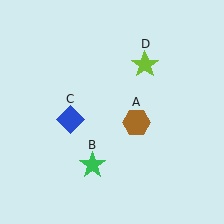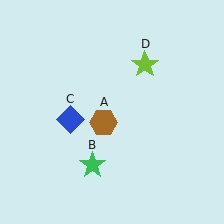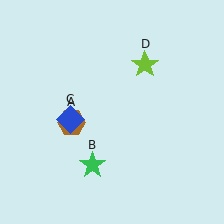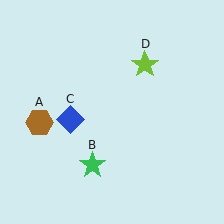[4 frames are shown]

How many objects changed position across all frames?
1 object changed position: brown hexagon (object A).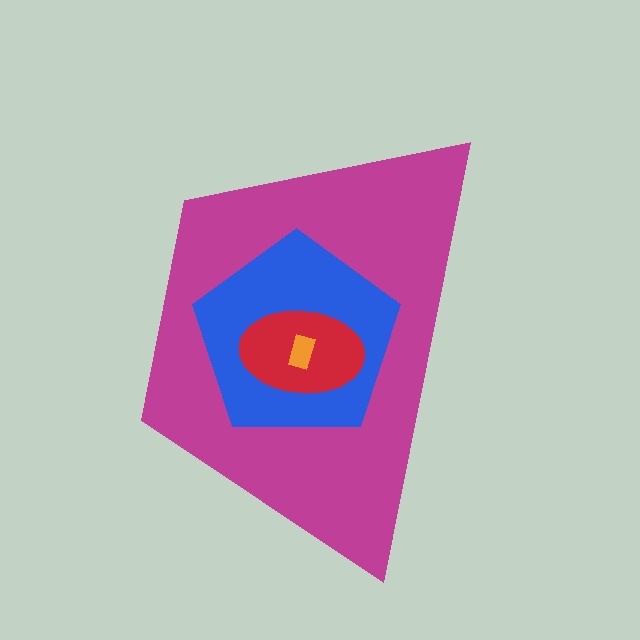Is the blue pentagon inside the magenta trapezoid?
Yes.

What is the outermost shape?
The magenta trapezoid.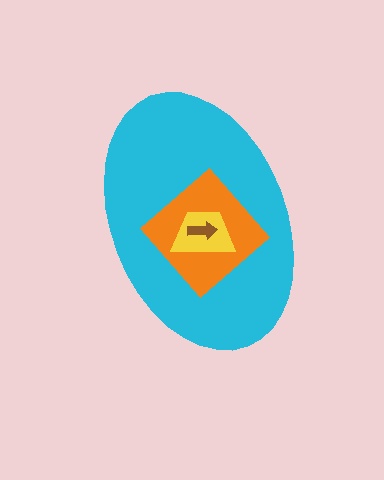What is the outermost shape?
The cyan ellipse.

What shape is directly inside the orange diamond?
The yellow trapezoid.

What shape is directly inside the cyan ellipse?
The orange diamond.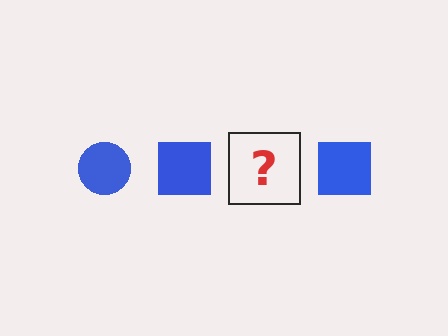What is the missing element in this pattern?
The missing element is a blue circle.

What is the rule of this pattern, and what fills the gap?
The rule is that the pattern cycles through circle, square shapes in blue. The gap should be filled with a blue circle.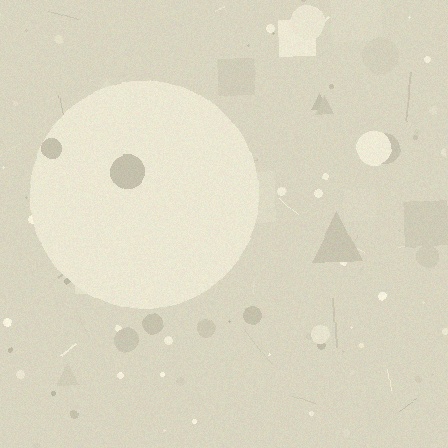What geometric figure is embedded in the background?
A circle is embedded in the background.